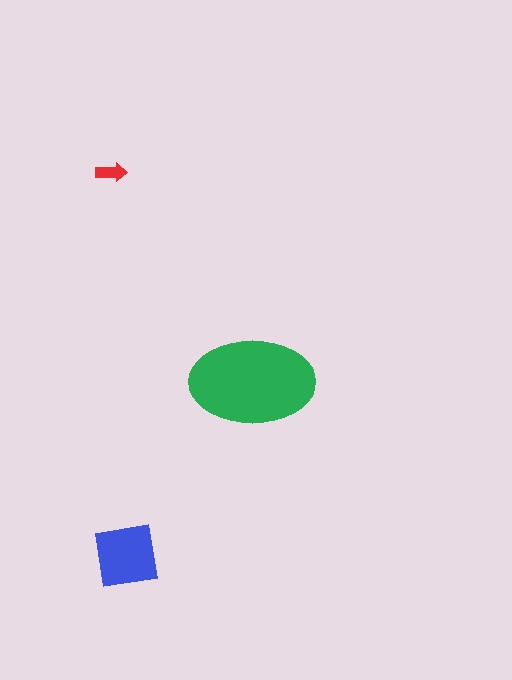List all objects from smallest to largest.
The red arrow, the blue square, the green ellipse.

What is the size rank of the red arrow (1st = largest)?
3rd.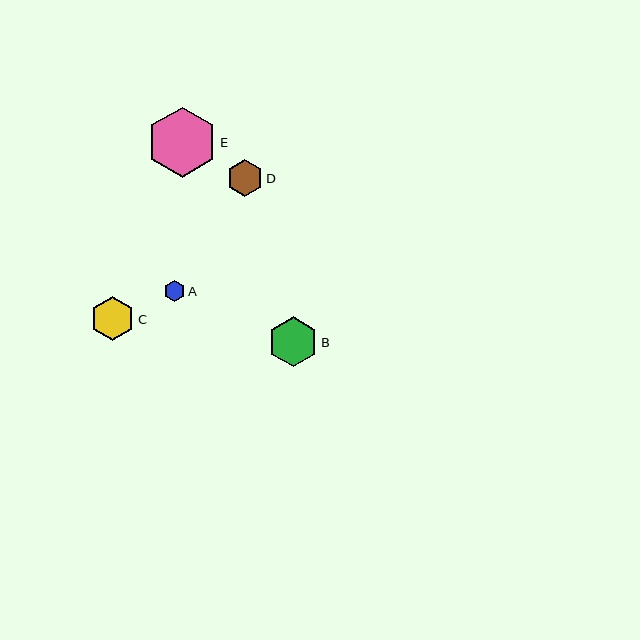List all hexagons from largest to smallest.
From largest to smallest: E, B, C, D, A.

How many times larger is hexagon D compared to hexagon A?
Hexagon D is approximately 1.7 times the size of hexagon A.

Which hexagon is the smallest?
Hexagon A is the smallest with a size of approximately 21 pixels.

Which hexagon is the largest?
Hexagon E is the largest with a size of approximately 70 pixels.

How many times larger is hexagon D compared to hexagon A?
Hexagon D is approximately 1.7 times the size of hexagon A.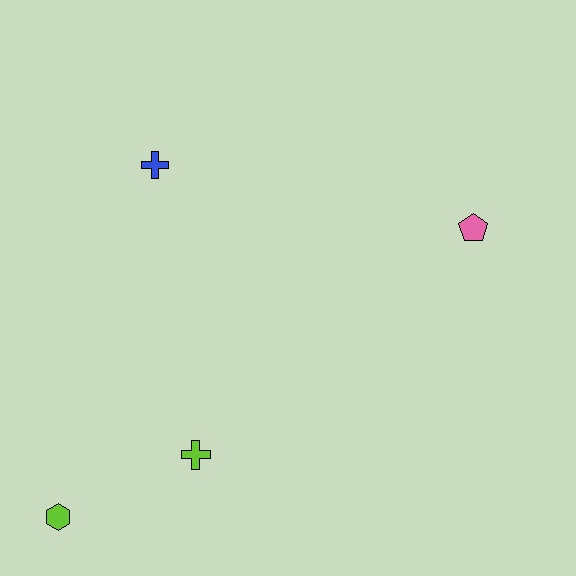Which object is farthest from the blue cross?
The lime hexagon is farthest from the blue cross.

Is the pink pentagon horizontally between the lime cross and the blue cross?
No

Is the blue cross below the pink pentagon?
No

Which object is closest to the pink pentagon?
The blue cross is closest to the pink pentagon.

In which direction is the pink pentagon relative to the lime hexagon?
The pink pentagon is to the right of the lime hexagon.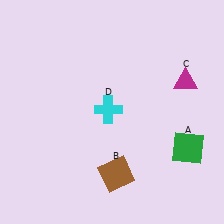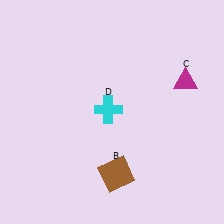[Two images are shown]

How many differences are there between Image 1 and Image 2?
There is 1 difference between the two images.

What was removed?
The green square (A) was removed in Image 2.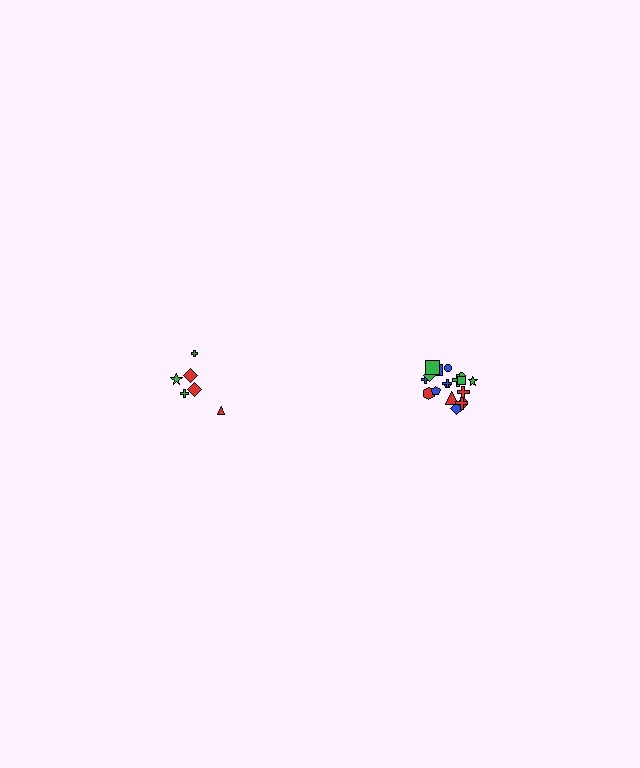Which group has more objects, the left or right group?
The right group.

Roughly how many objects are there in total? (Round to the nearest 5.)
Roughly 25 objects in total.